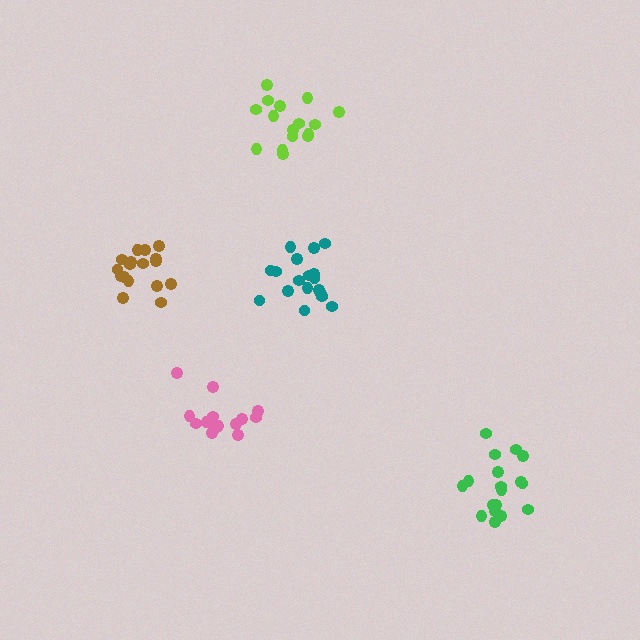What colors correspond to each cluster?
The clusters are colored: pink, green, teal, brown, lime.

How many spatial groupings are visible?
There are 5 spatial groupings.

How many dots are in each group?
Group 1: 15 dots, Group 2: 18 dots, Group 3: 19 dots, Group 4: 17 dots, Group 5: 16 dots (85 total).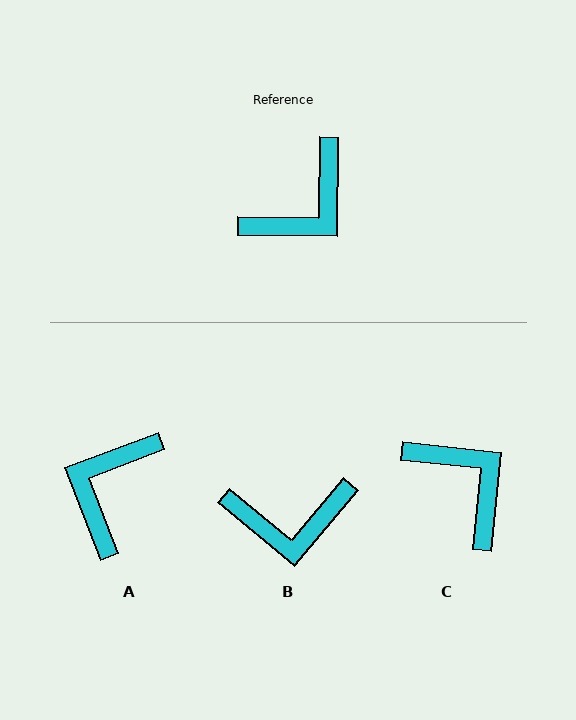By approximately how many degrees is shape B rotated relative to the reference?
Approximately 39 degrees clockwise.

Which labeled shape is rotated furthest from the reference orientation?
A, about 158 degrees away.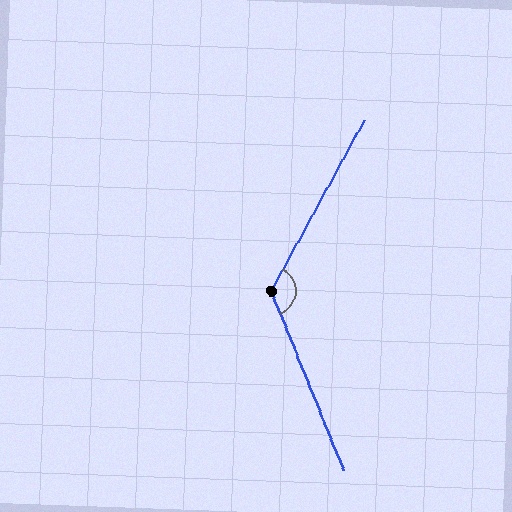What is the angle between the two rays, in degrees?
Approximately 129 degrees.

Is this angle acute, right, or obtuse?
It is obtuse.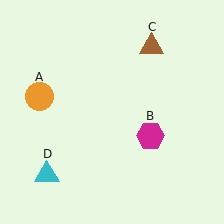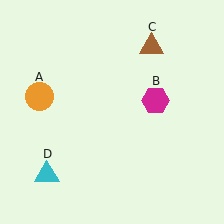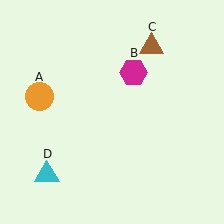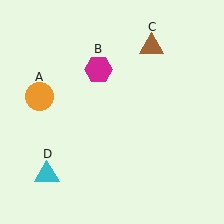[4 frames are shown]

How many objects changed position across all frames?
1 object changed position: magenta hexagon (object B).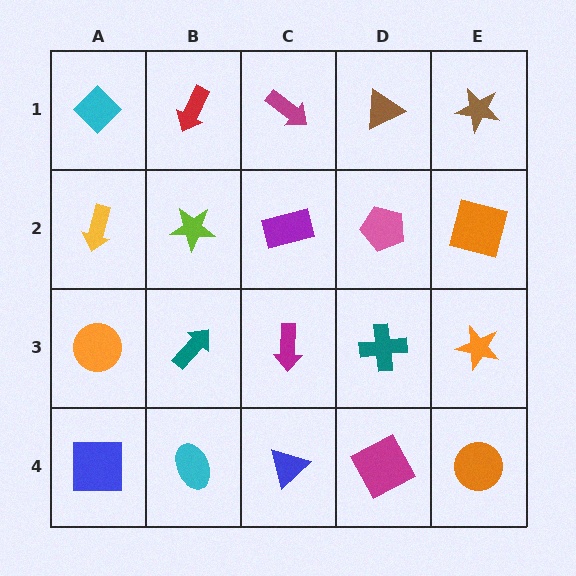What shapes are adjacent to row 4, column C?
A magenta arrow (row 3, column C), a cyan ellipse (row 4, column B), a magenta square (row 4, column D).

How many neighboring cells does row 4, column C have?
3.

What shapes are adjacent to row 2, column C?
A magenta arrow (row 1, column C), a magenta arrow (row 3, column C), a lime star (row 2, column B), a pink pentagon (row 2, column D).